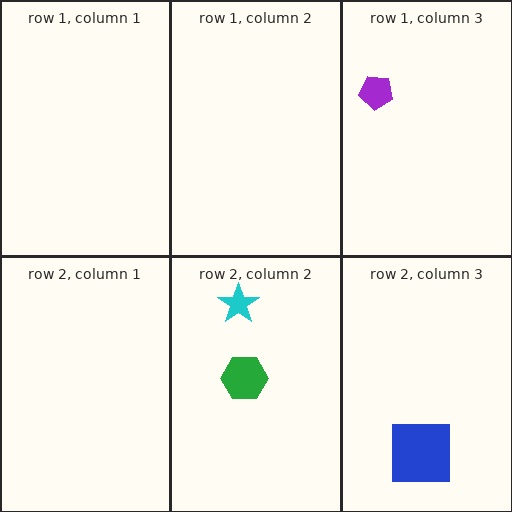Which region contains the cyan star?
The row 2, column 2 region.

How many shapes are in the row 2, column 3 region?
1.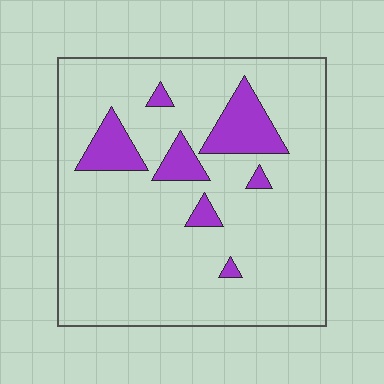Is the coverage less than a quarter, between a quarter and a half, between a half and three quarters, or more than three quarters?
Less than a quarter.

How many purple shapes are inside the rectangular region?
7.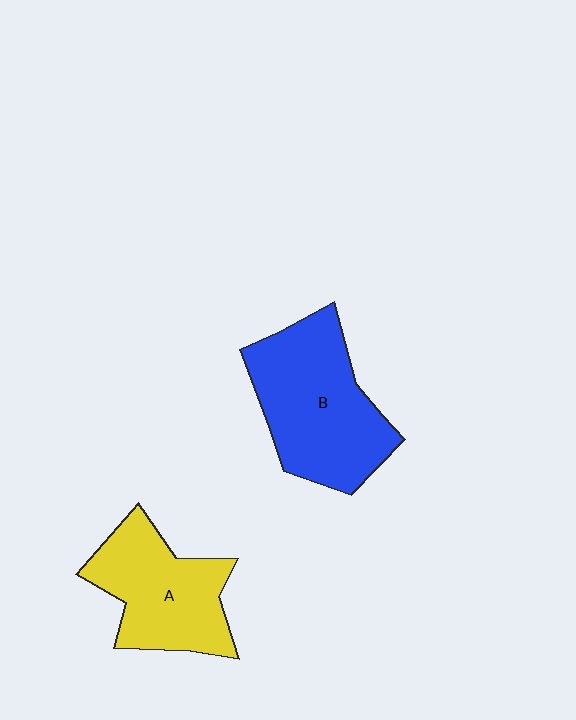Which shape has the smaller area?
Shape A (yellow).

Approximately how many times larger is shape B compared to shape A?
Approximately 1.3 times.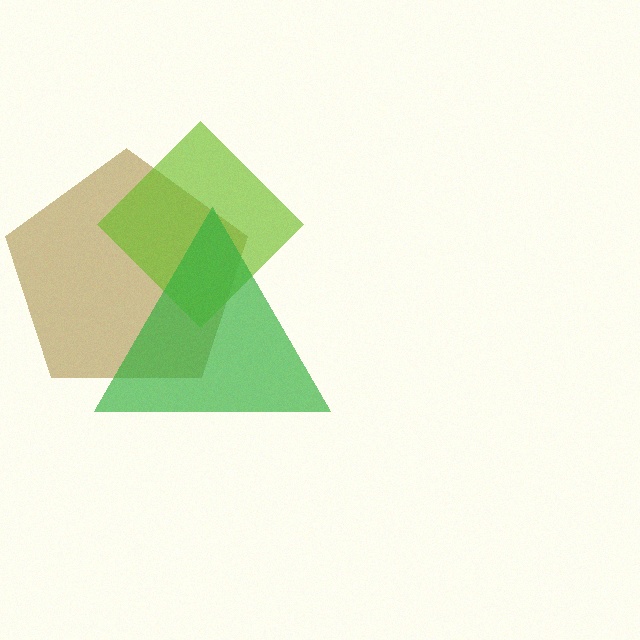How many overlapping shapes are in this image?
There are 3 overlapping shapes in the image.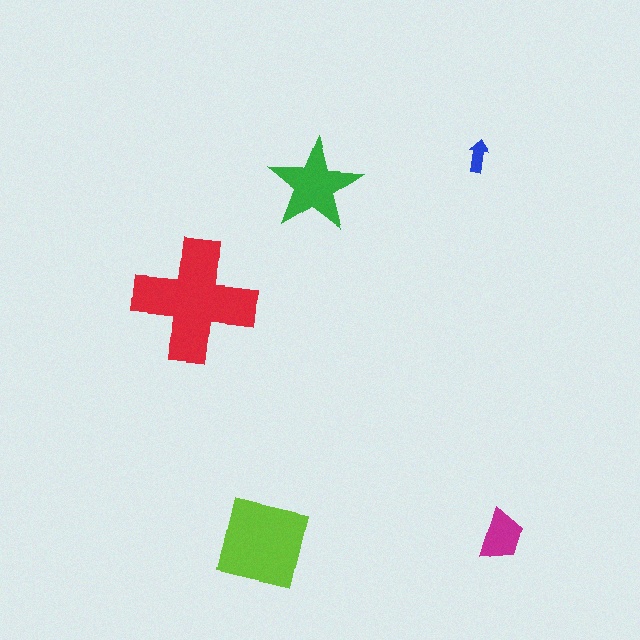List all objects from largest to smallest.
The red cross, the lime square, the green star, the magenta trapezoid, the blue arrow.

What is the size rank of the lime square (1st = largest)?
2nd.